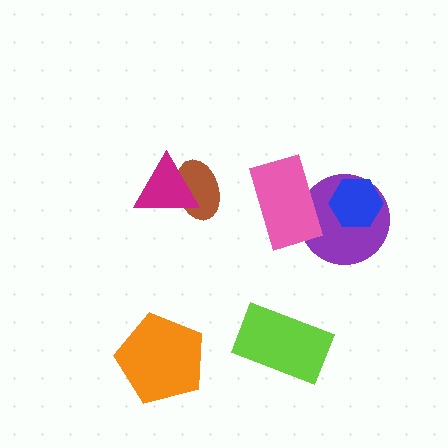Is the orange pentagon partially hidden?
No, no other shape covers it.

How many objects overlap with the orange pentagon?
0 objects overlap with the orange pentagon.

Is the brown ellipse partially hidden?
Yes, it is partially covered by another shape.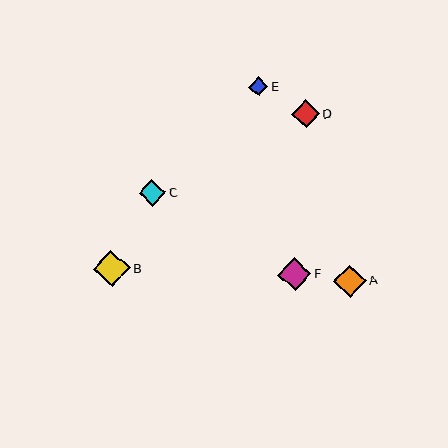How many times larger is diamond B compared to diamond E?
Diamond B is approximately 2.0 times the size of diamond E.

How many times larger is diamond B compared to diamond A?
Diamond B is approximately 1.1 times the size of diamond A.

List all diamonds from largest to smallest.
From largest to smallest: B, F, A, D, C, E.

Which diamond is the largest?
Diamond B is the largest with a size of approximately 37 pixels.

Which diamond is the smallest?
Diamond E is the smallest with a size of approximately 19 pixels.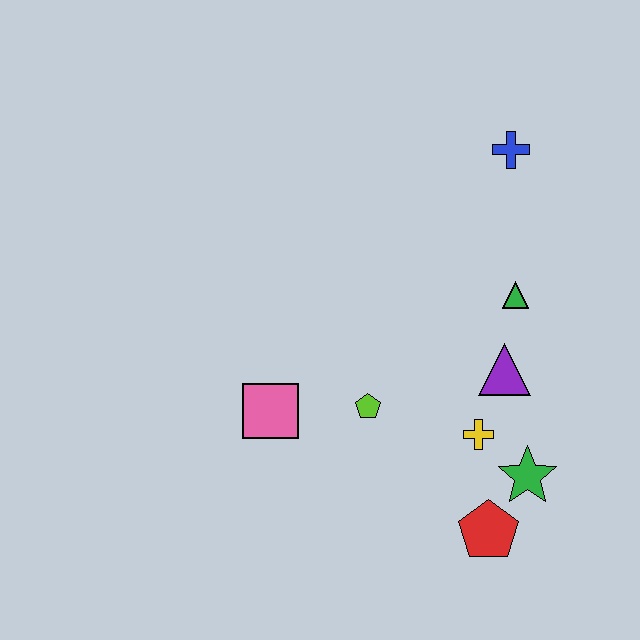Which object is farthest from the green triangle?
The pink square is farthest from the green triangle.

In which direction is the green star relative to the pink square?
The green star is to the right of the pink square.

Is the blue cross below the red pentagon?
No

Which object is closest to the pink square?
The lime pentagon is closest to the pink square.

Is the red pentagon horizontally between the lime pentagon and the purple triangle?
Yes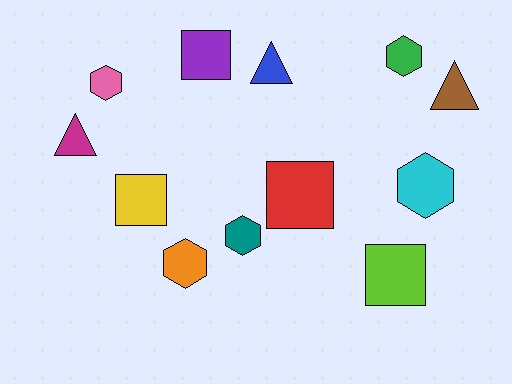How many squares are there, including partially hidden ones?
There are 4 squares.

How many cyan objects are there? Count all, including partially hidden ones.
There is 1 cyan object.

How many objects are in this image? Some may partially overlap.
There are 12 objects.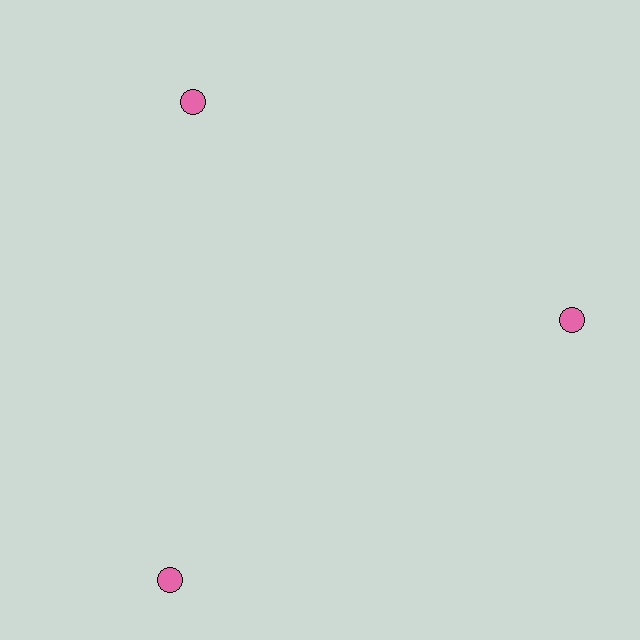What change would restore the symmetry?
The symmetry would be restored by moving it inward, back onto the ring so that all 3 circles sit at equal angles and equal distance from the center.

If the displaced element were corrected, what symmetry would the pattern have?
It would have 3-fold rotational symmetry — the pattern would map onto itself every 120 degrees.